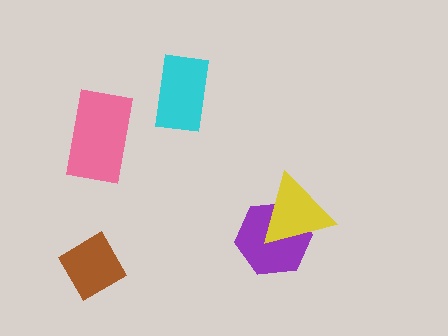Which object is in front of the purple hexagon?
The yellow triangle is in front of the purple hexagon.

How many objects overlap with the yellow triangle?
1 object overlaps with the yellow triangle.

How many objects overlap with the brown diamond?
0 objects overlap with the brown diamond.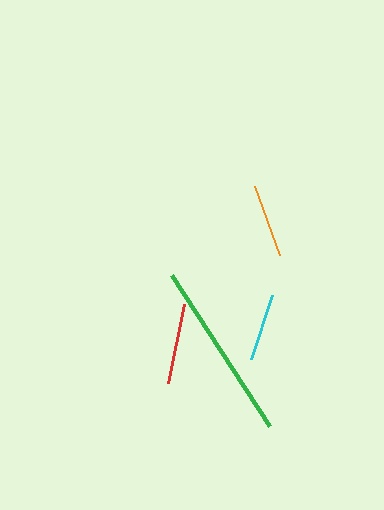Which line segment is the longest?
The green line is the longest at approximately 180 pixels.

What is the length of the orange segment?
The orange segment is approximately 74 pixels long.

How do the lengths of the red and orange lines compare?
The red and orange lines are approximately the same length.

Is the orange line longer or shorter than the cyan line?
The orange line is longer than the cyan line.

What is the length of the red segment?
The red segment is approximately 81 pixels long.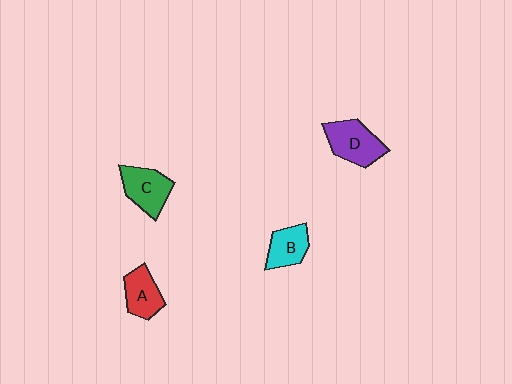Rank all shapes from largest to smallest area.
From largest to smallest: D (purple), C (green), A (red), B (cyan).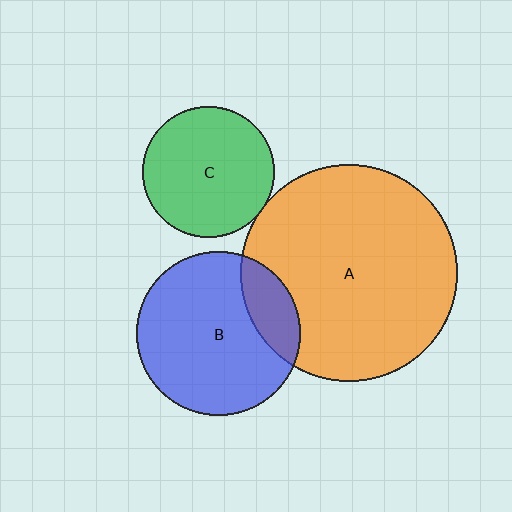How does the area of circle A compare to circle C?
Approximately 2.7 times.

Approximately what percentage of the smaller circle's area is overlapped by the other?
Approximately 5%.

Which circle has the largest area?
Circle A (orange).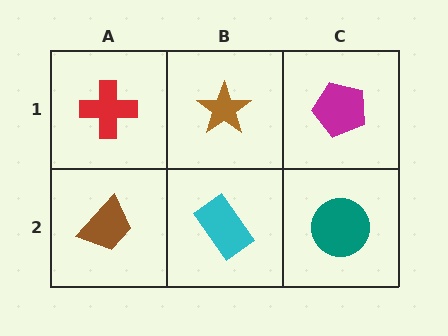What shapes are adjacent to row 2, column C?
A magenta pentagon (row 1, column C), a cyan rectangle (row 2, column B).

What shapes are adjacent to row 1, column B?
A cyan rectangle (row 2, column B), a red cross (row 1, column A), a magenta pentagon (row 1, column C).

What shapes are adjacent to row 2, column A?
A red cross (row 1, column A), a cyan rectangle (row 2, column B).